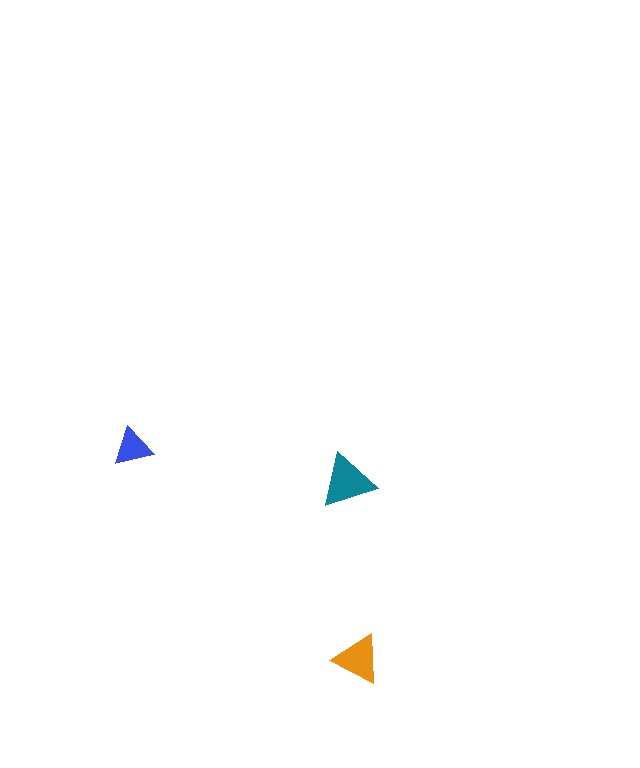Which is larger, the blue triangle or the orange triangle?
The orange one.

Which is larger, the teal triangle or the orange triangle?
The teal one.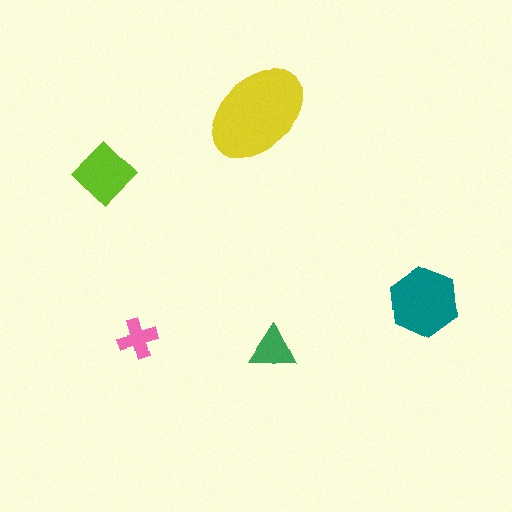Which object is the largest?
The yellow ellipse.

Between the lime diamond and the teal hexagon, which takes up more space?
The teal hexagon.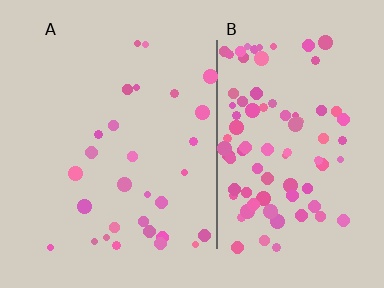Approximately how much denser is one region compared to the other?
Approximately 3.1× — region B over region A.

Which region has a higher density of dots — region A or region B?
B (the right).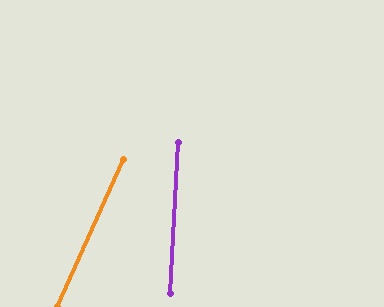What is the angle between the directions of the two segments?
Approximately 21 degrees.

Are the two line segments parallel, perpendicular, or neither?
Neither parallel nor perpendicular — they differ by about 21°.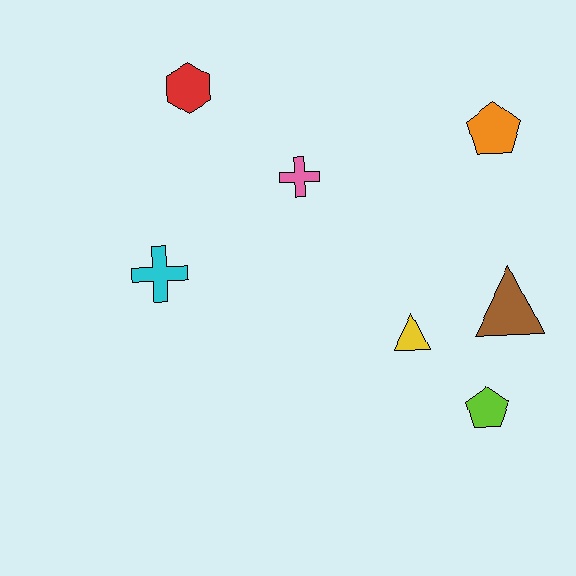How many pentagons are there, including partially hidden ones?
There are 2 pentagons.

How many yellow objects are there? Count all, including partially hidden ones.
There is 1 yellow object.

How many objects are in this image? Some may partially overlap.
There are 7 objects.